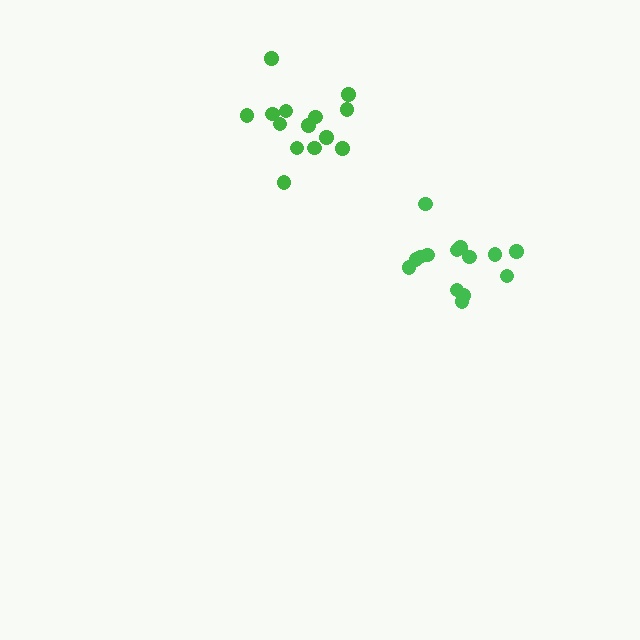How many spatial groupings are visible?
There are 2 spatial groupings.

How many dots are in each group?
Group 1: 14 dots, Group 2: 14 dots (28 total).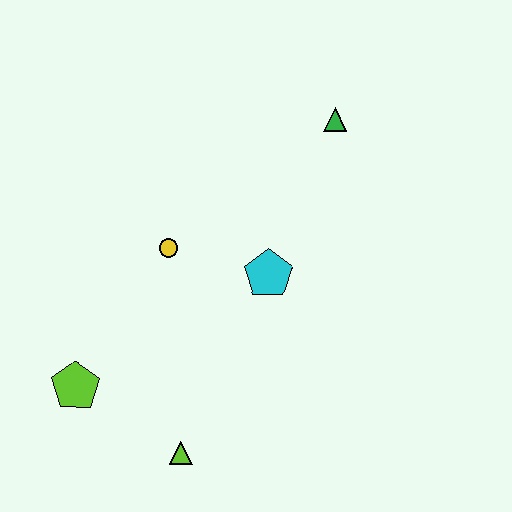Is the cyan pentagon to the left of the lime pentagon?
No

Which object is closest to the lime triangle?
The lime pentagon is closest to the lime triangle.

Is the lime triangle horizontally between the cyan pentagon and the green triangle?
No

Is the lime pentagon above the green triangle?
No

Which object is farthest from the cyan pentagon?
The lime pentagon is farthest from the cyan pentagon.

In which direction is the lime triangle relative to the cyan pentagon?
The lime triangle is below the cyan pentagon.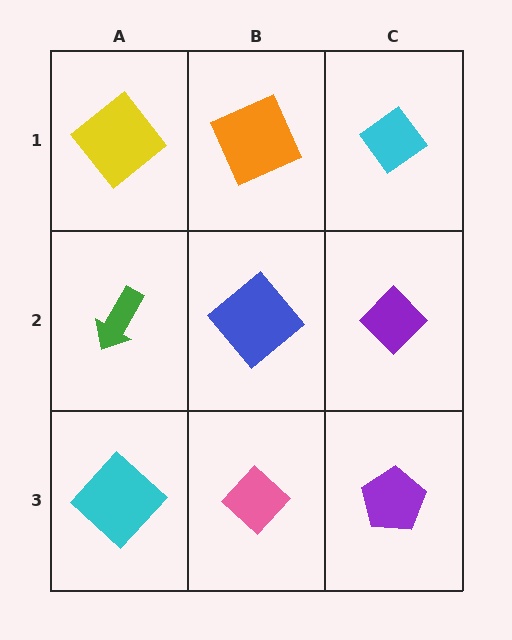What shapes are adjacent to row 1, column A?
A green arrow (row 2, column A), an orange square (row 1, column B).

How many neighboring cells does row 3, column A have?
2.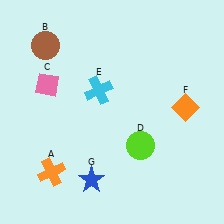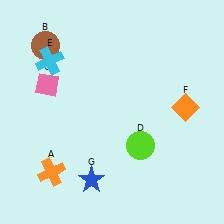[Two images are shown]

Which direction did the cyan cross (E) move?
The cyan cross (E) moved left.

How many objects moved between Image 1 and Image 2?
1 object moved between the two images.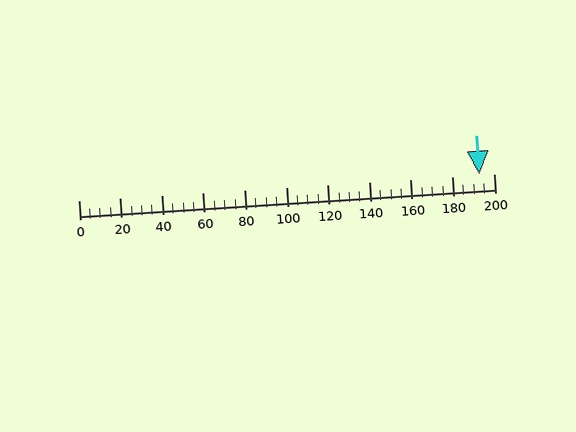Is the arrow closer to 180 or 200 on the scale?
The arrow is closer to 200.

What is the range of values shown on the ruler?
The ruler shows values from 0 to 200.